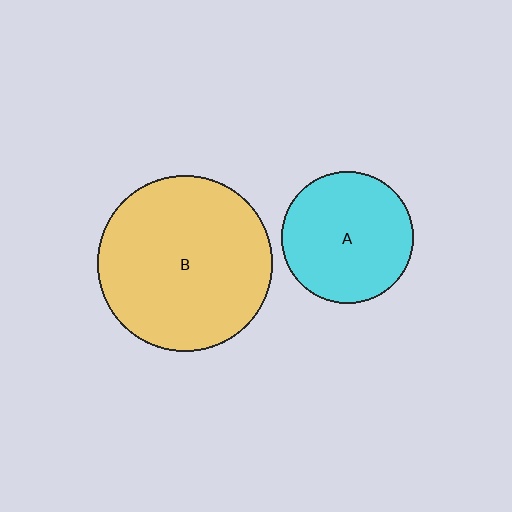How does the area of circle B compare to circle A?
Approximately 1.8 times.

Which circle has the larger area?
Circle B (yellow).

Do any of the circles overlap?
No, none of the circles overlap.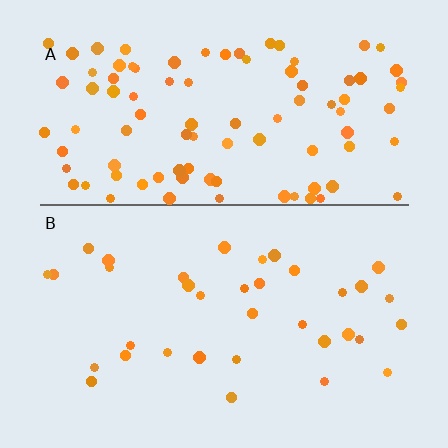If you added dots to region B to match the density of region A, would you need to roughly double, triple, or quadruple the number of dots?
Approximately triple.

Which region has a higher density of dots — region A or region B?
A (the top).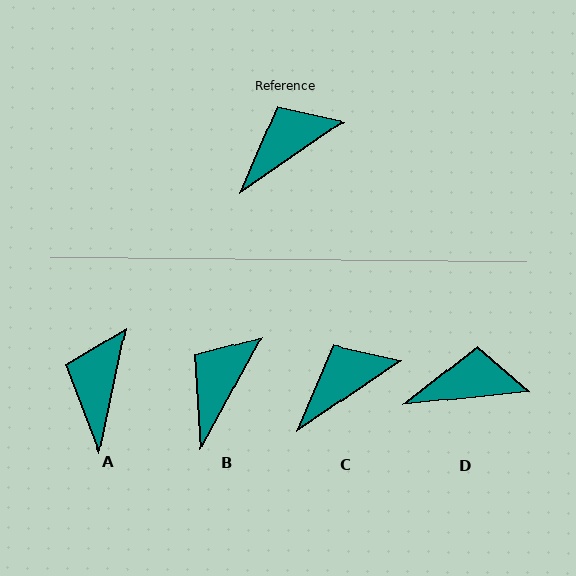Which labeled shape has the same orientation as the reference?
C.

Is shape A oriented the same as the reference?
No, it is off by about 44 degrees.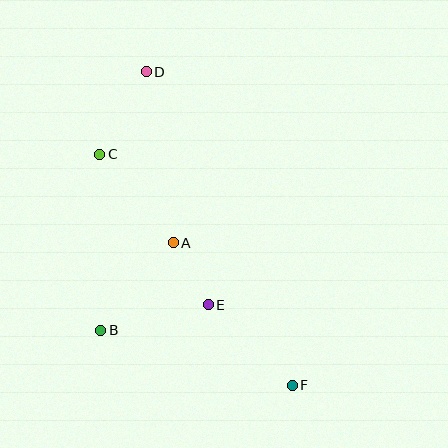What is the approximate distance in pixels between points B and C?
The distance between B and C is approximately 176 pixels.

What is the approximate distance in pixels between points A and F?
The distance between A and F is approximately 186 pixels.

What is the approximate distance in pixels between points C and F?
The distance between C and F is approximately 301 pixels.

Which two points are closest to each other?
Points A and E are closest to each other.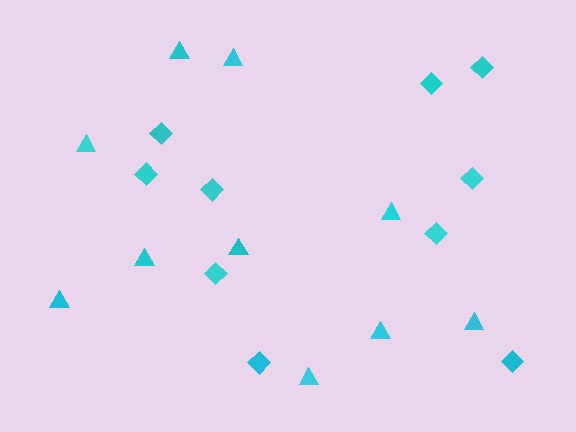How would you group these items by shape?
There are 2 groups: one group of diamonds (10) and one group of triangles (10).